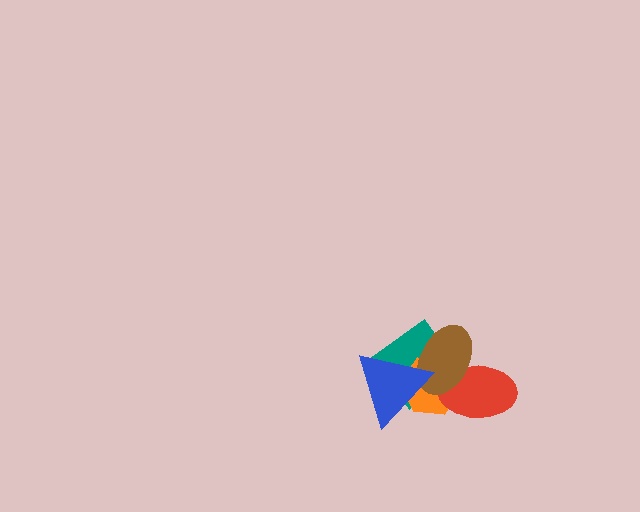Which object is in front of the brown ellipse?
The blue triangle is in front of the brown ellipse.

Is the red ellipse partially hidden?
Yes, it is partially covered by another shape.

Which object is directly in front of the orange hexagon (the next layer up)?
The red ellipse is directly in front of the orange hexagon.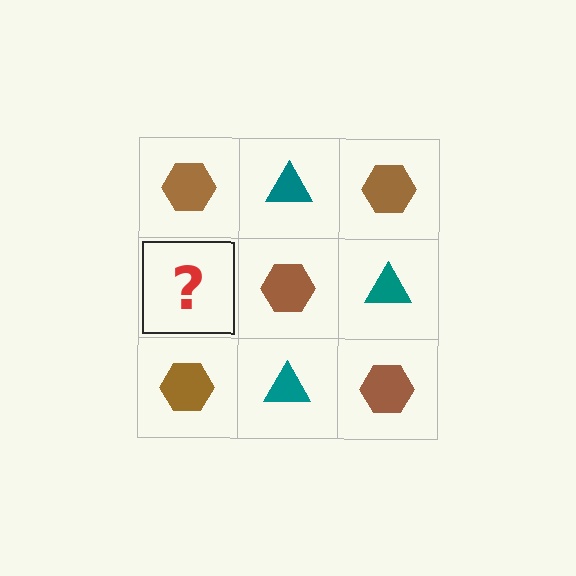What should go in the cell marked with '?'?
The missing cell should contain a teal triangle.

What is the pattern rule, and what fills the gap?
The rule is that it alternates brown hexagon and teal triangle in a checkerboard pattern. The gap should be filled with a teal triangle.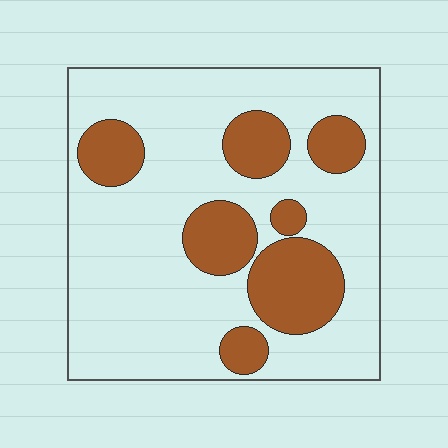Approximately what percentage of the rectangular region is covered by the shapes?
Approximately 25%.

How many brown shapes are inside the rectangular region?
7.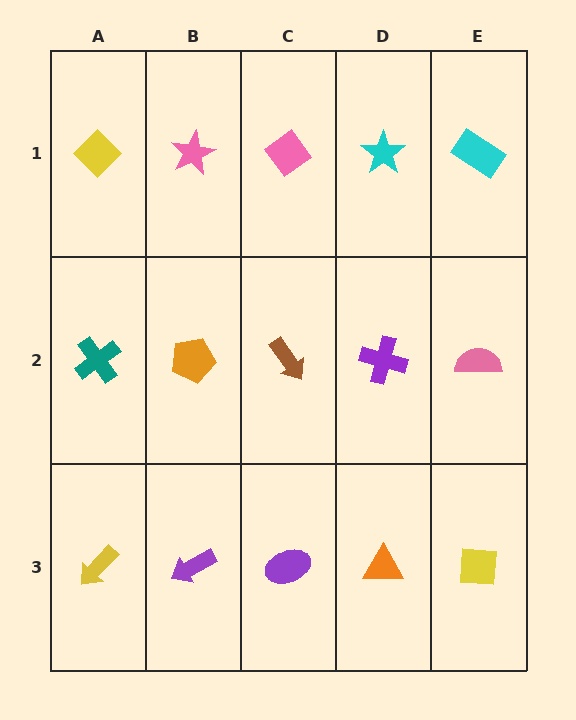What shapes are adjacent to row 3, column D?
A purple cross (row 2, column D), a purple ellipse (row 3, column C), a yellow square (row 3, column E).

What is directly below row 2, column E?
A yellow square.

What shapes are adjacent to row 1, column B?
An orange pentagon (row 2, column B), a yellow diamond (row 1, column A), a pink diamond (row 1, column C).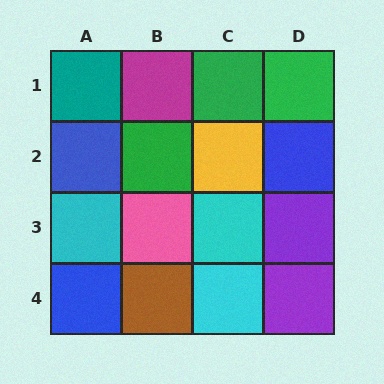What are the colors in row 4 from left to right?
Blue, brown, cyan, purple.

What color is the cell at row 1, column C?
Green.